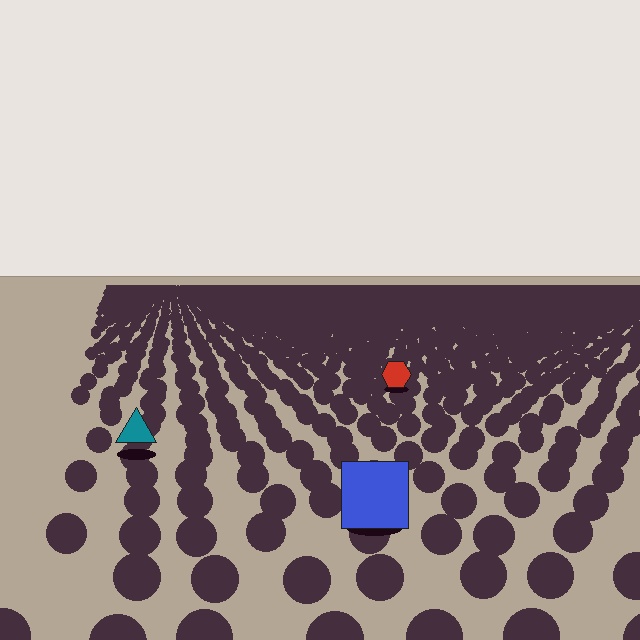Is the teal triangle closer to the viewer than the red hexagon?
Yes. The teal triangle is closer — you can tell from the texture gradient: the ground texture is coarser near it.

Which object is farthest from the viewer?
The red hexagon is farthest from the viewer. It appears smaller and the ground texture around it is denser.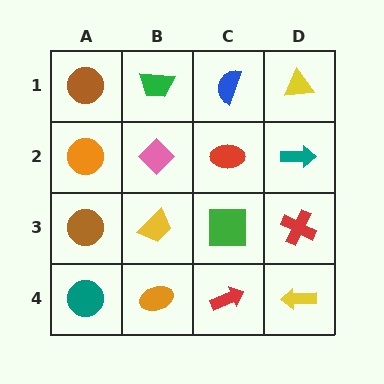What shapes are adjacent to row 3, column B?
A pink diamond (row 2, column B), an orange ellipse (row 4, column B), a brown circle (row 3, column A), a green square (row 3, column C).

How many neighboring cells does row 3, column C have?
4.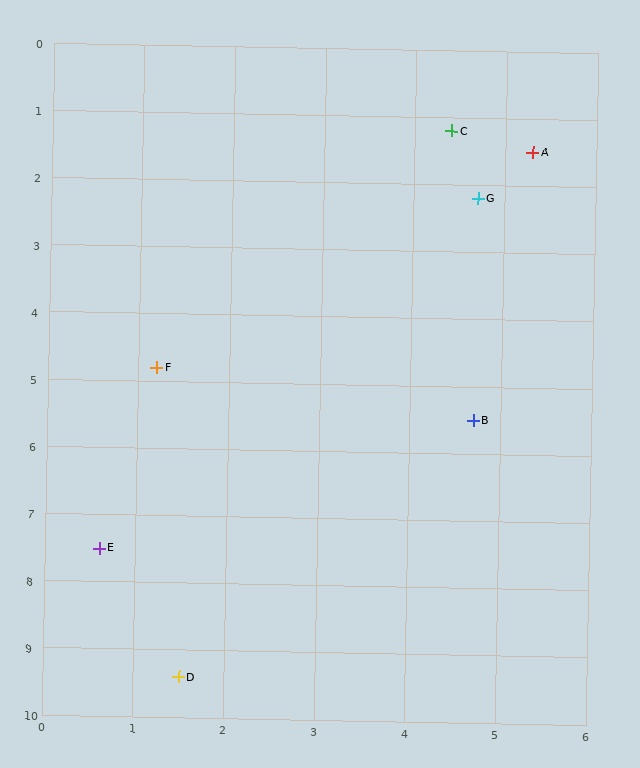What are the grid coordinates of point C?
Point C is at approximately (4.4, 1.2).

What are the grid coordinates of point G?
Point G is at approximately (4.7, 2.2).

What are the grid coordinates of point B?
Point B is at approximately (4.7, 5.5).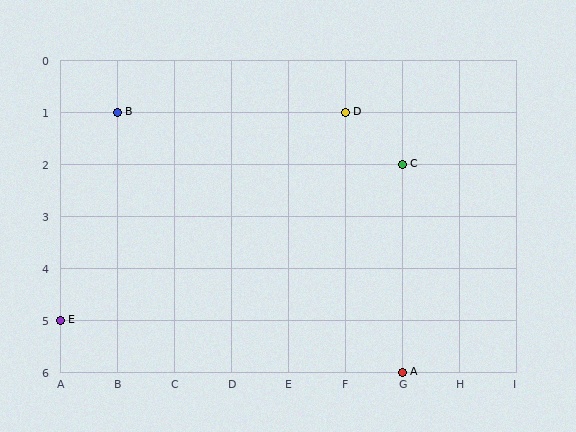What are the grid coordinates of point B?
Point B is at grid coordinates (B, 1).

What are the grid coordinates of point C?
Point C is at grid coordinates (G, 2).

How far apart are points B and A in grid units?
Points B and A are 5 columns and 5 rows apart (about 7.1 grid units diagonally).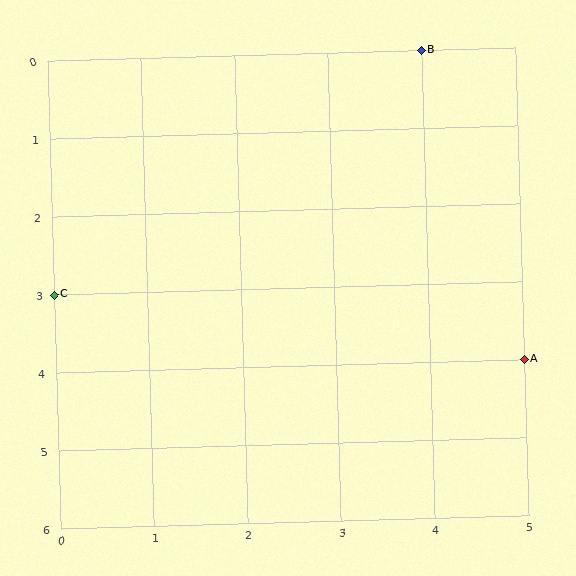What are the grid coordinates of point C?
Point C is at grid coordinates (0, 3).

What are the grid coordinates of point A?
Point A is at grid coordinates (5, 4).